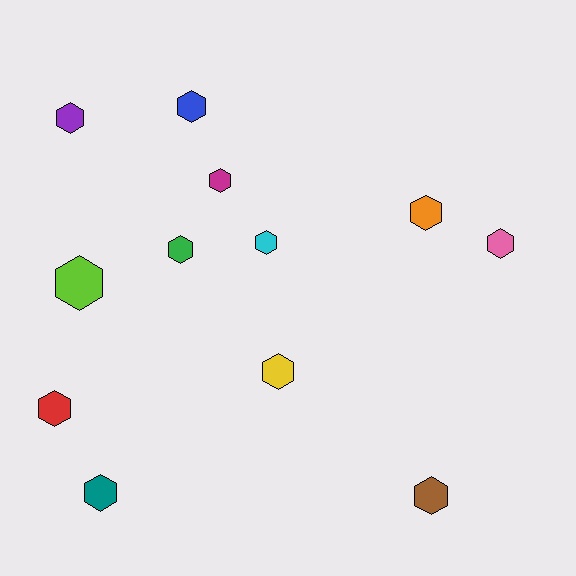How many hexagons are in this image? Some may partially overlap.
There are 12 hexagons.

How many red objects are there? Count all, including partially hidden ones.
There is 1 red object.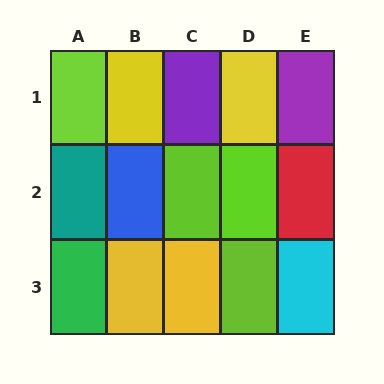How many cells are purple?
2 cells are purple.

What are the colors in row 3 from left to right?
Green, yellow, yellow, lime, cyan.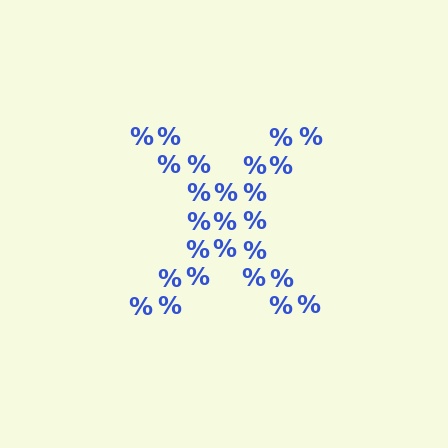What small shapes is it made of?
It is made of small percent signs.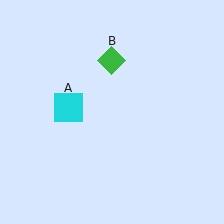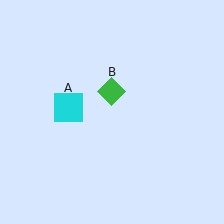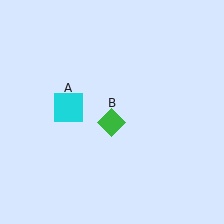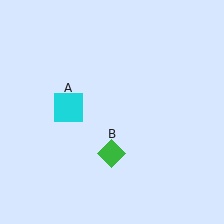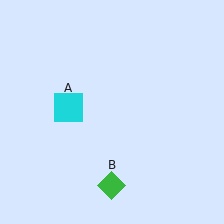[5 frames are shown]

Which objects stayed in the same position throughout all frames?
Cyan square (object A) remained stationary.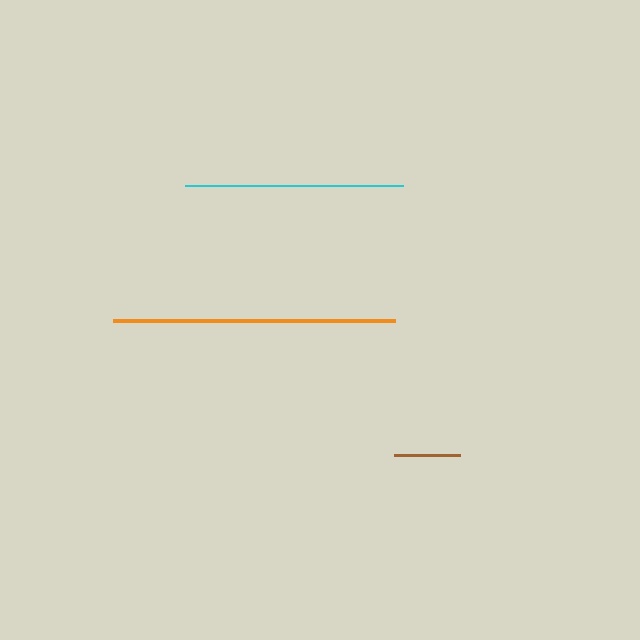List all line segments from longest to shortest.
From longest to shortest: orange, cyan, brown.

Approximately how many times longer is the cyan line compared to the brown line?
The cyan line is approximately 3.3 times the length of the brown line.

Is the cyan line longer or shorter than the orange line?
The orange line is longer than the cyan line.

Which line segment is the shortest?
The brown line is the shortest at approximately 67 pixels.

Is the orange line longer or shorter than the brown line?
The orange line is longer than the brown line.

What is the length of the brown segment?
The brown segment is approximately 67 pixels long.